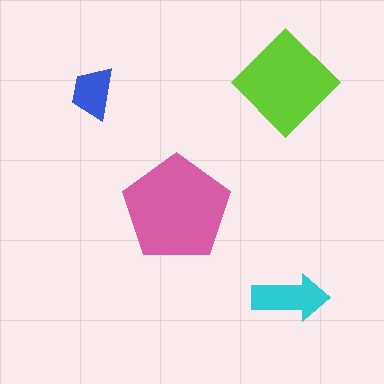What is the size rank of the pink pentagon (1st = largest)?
1st.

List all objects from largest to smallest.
The pink pentagon, the lime diamond, the cyan arrow, the blue trapezoid.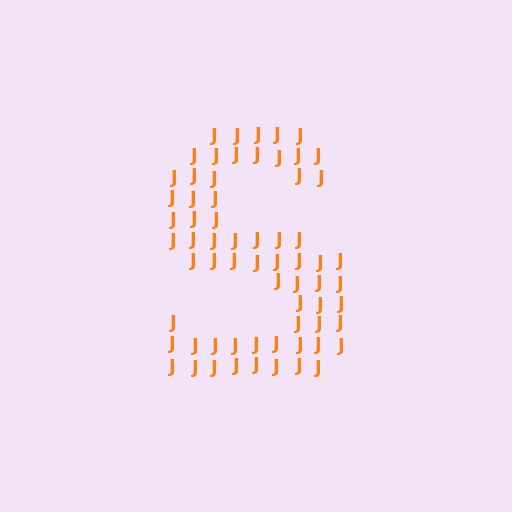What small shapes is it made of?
It is made of small letter J's.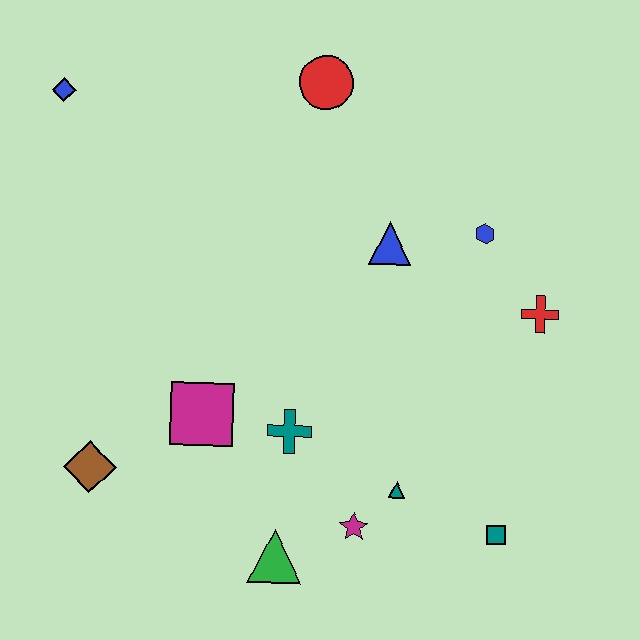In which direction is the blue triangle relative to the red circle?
The blue triangle is below the red circle.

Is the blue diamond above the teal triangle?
Yes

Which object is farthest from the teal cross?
The blue diamond is farthest from the teal cross.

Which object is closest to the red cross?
The blue hexagon is closest to the red cross.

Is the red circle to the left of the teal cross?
No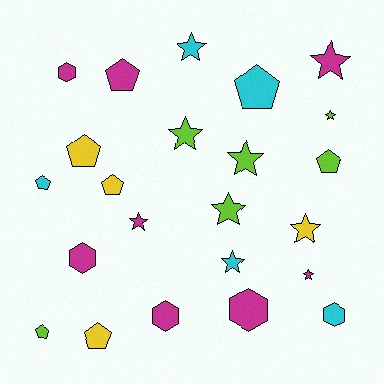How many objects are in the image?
There are 23 objects.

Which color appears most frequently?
Magenta, with 8 objects.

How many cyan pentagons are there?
There are 2 cyan pentagons.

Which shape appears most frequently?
Star, with 10 objects.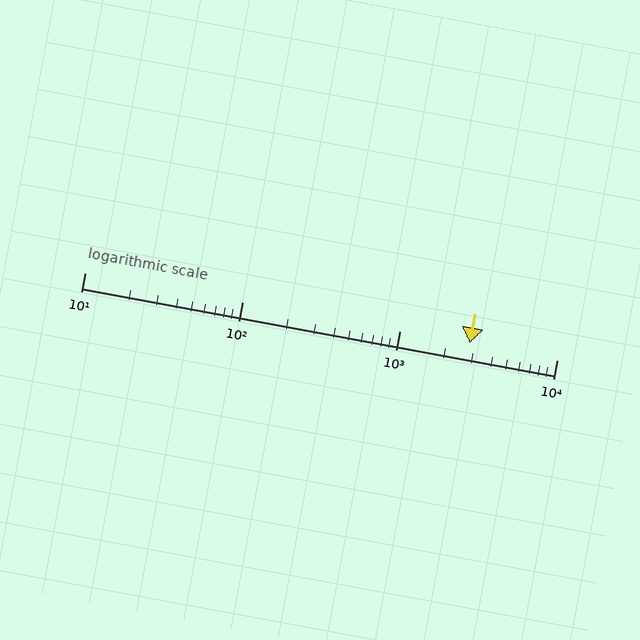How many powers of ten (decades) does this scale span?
The scale spans 3 decades, from 10 to 10000.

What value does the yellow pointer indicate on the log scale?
The pointer indicates approximately 2800.